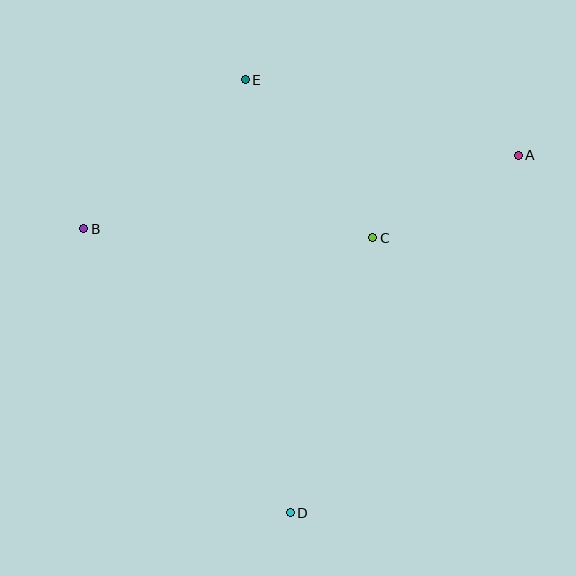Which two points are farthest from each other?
Points A and B are farthest from each other.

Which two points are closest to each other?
Points A and C are closest to each other.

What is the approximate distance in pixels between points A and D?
The distance between A and D is approximately 424 pixels.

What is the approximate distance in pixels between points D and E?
The distance between D and E is approximately 435 pixels.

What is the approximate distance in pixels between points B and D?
The distance between B and D is approximately 351 pixels.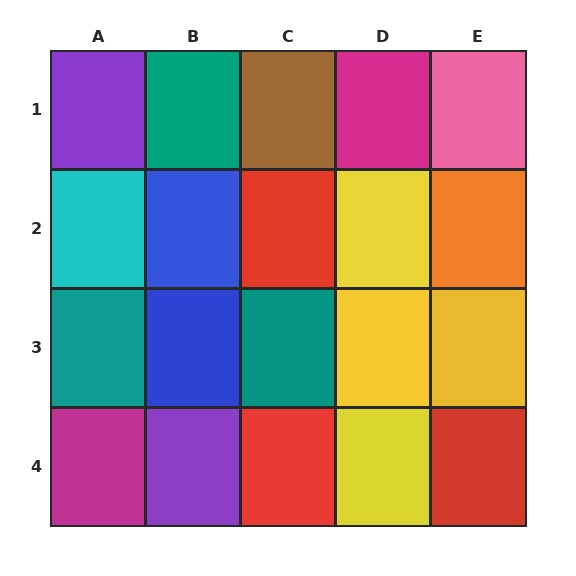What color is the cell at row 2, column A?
Cyan.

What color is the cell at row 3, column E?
Yellow.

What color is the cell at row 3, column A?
Teal.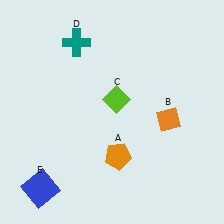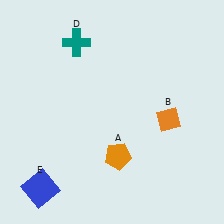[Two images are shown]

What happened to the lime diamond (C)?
The lime diamond (C) was removed in Image 2. It was in the top-right area of Image 1.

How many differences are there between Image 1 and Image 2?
There is 1 difference between the two images.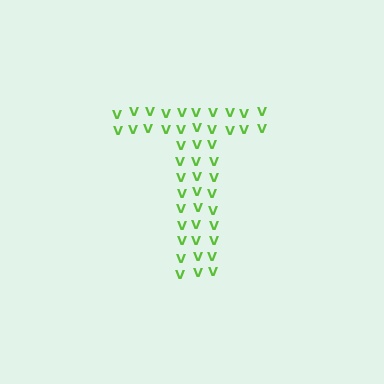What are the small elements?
The small elements are letter V's.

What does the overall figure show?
The overall figure shows the letter T.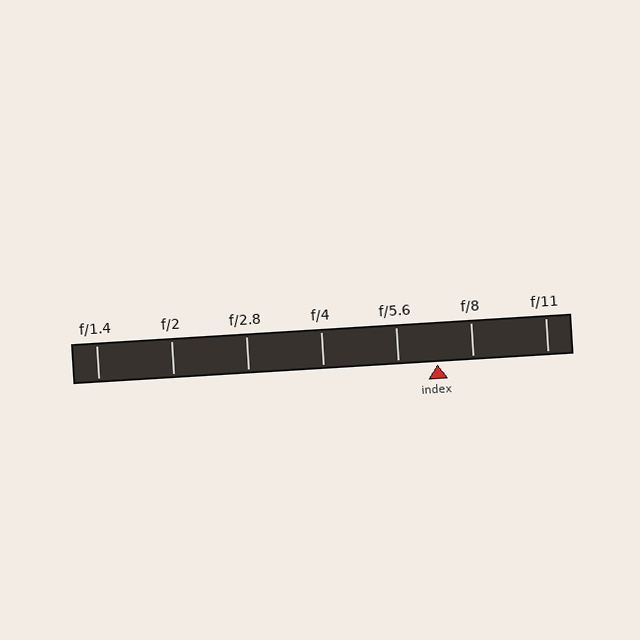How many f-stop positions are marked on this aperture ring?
There are 7 f-stop positions marked.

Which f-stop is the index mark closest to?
The index mark is closest to f/8.